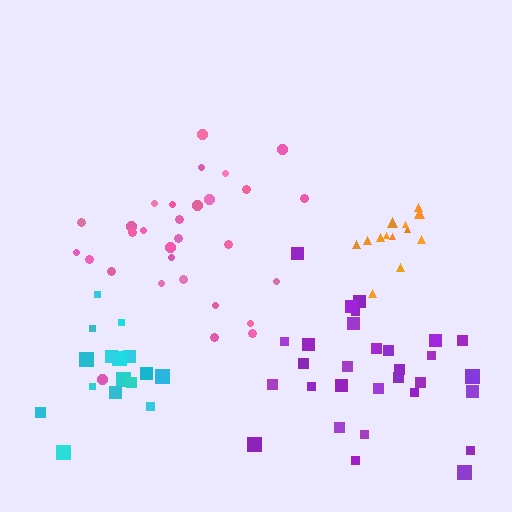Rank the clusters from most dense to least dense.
orange, purple, cyan, pink.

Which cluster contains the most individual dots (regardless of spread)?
Purple (30).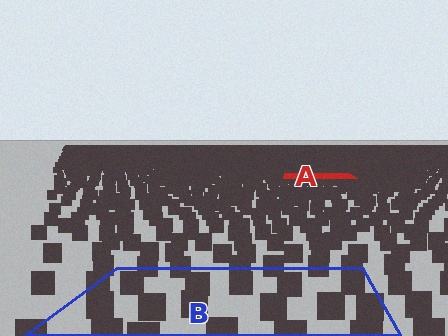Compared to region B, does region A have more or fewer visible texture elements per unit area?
Region A has more texture elements per unit area — they are packed more densely because it is farther away.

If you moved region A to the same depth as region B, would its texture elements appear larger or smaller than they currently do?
They would appear larger. At a closer depth, the same texture elements are projected at a bigger on-screen size.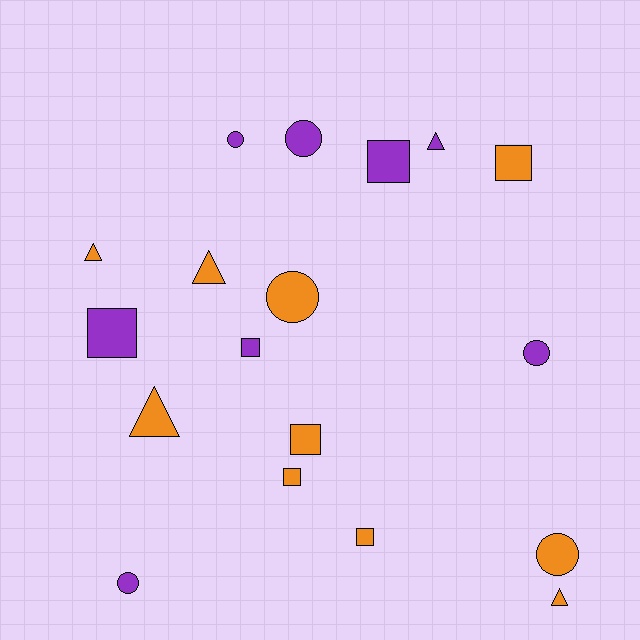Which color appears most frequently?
Orange, with 10 objects.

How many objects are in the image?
There are 18 objects.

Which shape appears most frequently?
Square, with 7 objects.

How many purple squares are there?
There are 3 purple squares.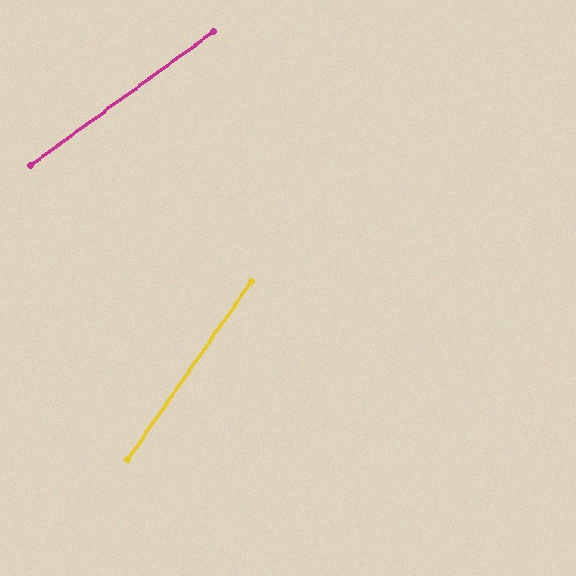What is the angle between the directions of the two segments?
Approximately 19 degrees.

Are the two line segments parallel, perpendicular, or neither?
Neither parallel nor perpendicular — they differ by about 19°.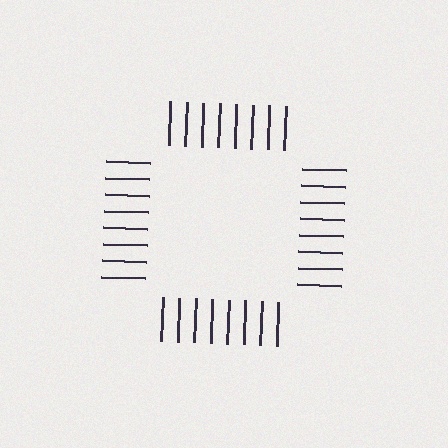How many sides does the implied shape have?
4 sides — the line-ends trace a square.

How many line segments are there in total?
32 — 8 along each of the 4 edges.